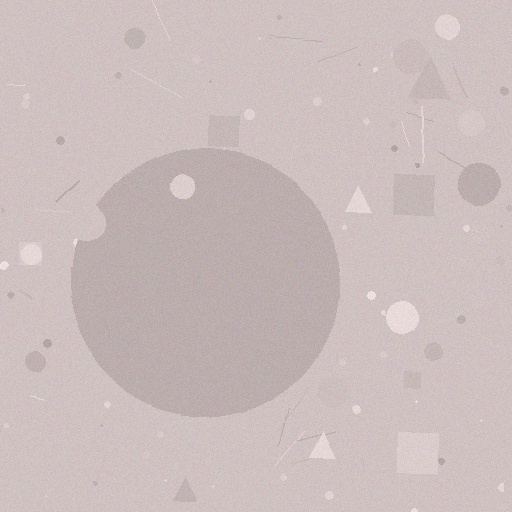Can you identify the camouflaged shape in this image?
The camouflaged shape is a circle.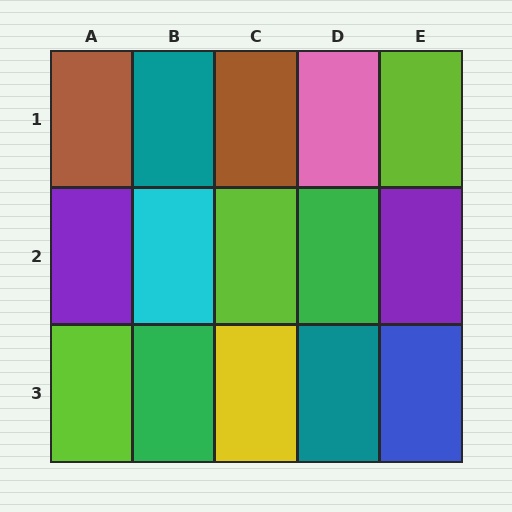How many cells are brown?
2 cells are brown.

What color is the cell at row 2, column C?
Lime.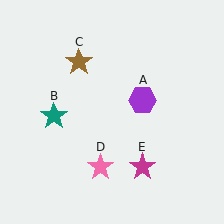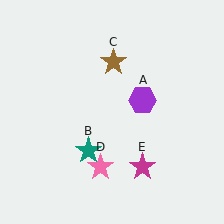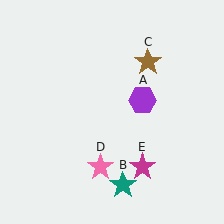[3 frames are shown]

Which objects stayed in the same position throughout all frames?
Purple hexagon (object A) and pink star (object D) and magenta star (object E) remained stationary.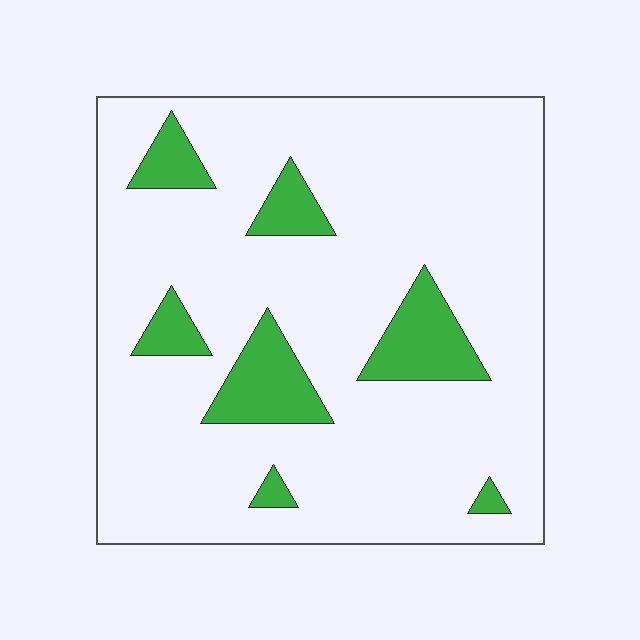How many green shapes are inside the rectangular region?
7.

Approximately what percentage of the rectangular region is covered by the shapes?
Approximately 15%.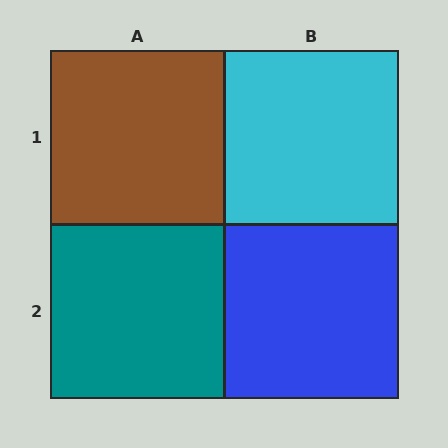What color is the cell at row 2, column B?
Blue.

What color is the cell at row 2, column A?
Teal.